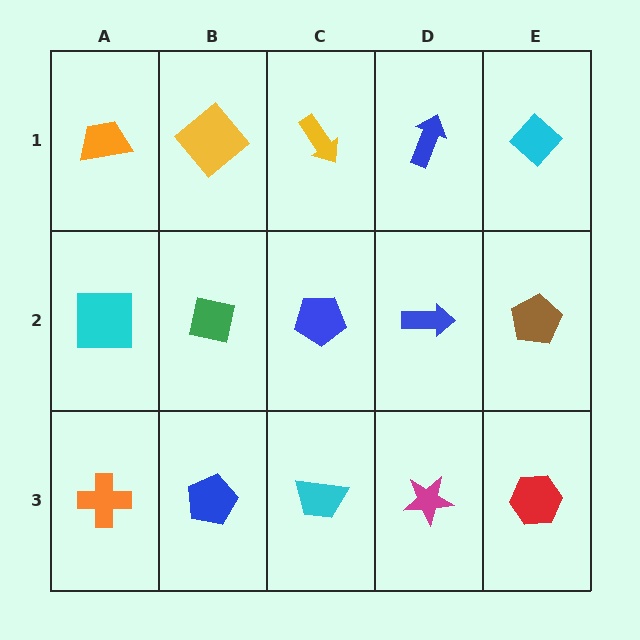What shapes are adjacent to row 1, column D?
A blue arrow (row 2, column D), a yellow arrow (row 1, column C), a cyan diamond (row 1, column E).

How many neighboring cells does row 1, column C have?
3.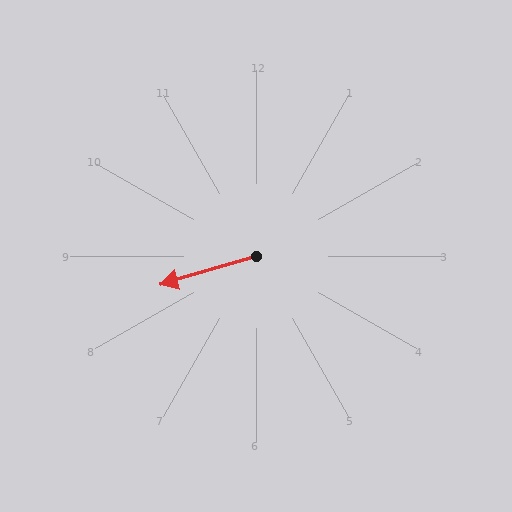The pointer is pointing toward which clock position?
Roughly 8 o'clock.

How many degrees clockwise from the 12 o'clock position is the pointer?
Approximately 253 degrees.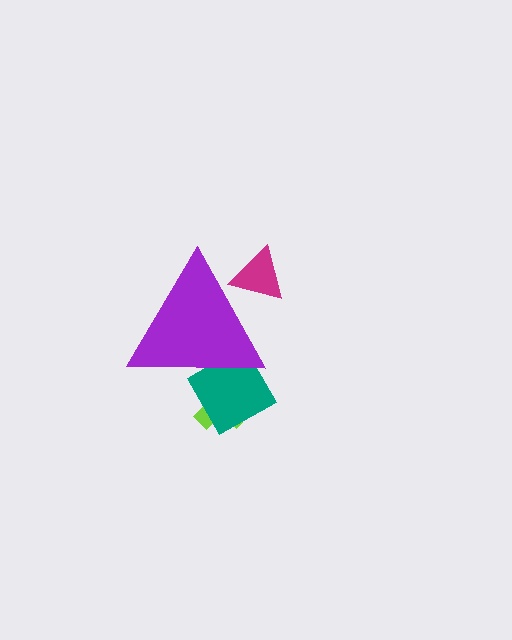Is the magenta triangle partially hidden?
Yes, the magenta triangle is partially hidden behind the purple triangle.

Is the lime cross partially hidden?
Yes, the lime cross is partially hidden behind the purple triangle.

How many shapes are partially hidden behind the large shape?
3 shapes are partially hidden.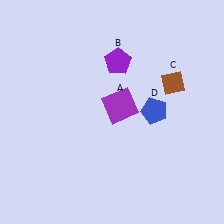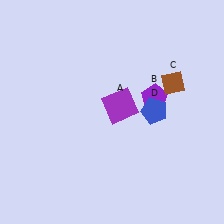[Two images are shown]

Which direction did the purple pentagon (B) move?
The purple pentagon (B) moved right.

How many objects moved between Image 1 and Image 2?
1 object moved between the two images.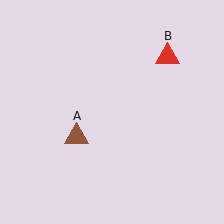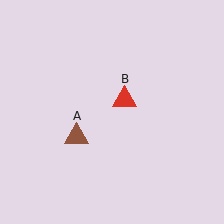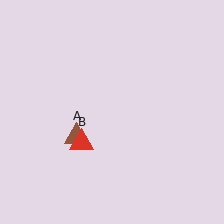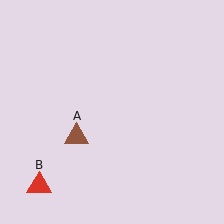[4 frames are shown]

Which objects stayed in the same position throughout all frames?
Brown triangle (object A) remained stationary.